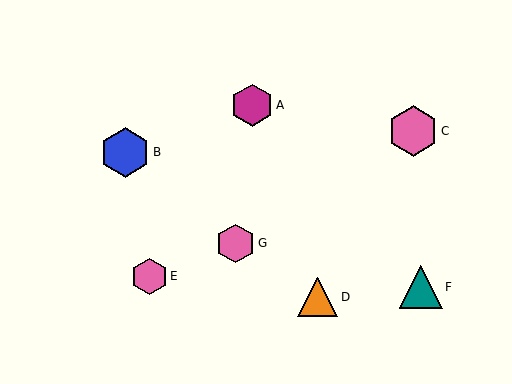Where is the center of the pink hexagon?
The center of the pink hexagon is at (413, 131).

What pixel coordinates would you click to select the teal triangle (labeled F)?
Click at (421, 287) to select the teal triangle F.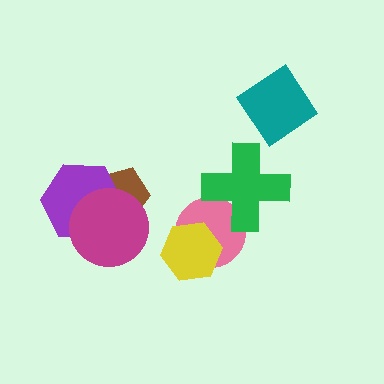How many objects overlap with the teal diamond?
0 objects overlap with the teal diamond.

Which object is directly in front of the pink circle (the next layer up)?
The yellow hexagon is directly in front of the pink circle.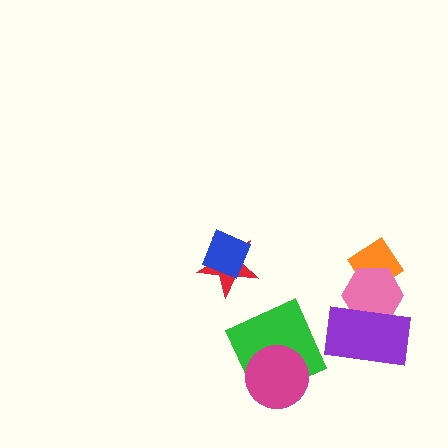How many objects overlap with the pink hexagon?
2 objects overlap with the pink hexagon.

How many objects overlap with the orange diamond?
1 object overlaps with the orange diamond.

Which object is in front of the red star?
The blue diamond is in front of the red star.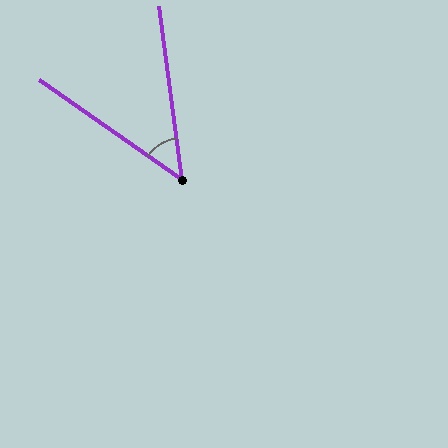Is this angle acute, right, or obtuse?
It is acute.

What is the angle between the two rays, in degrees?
Approximately 48 degrees.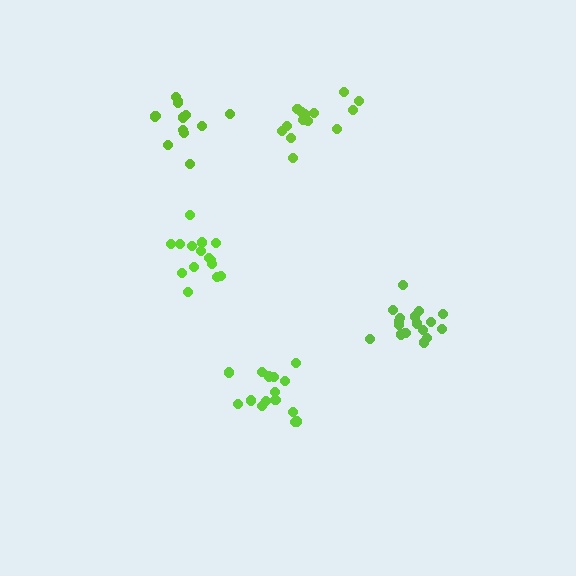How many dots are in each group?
Group 1: 15 dots, Group 2: 13 dots, Group 3: 14 dots, Group 4: 17 dots, Group 5: 15 dots (74 total).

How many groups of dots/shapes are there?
There are 5 groups.